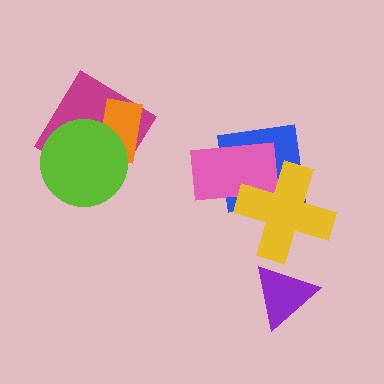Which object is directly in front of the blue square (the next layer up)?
The pink rectangle is directly in front of the blue square.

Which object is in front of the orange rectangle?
The lime circle is in front of the orange rectangle.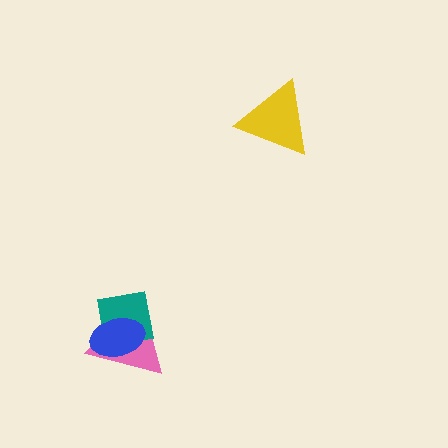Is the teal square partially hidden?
Yes, it is partially covered by another shape.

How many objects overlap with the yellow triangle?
0 objects overlap with the yellow triangle.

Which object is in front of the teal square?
The blue ellipse is in front of the teal square.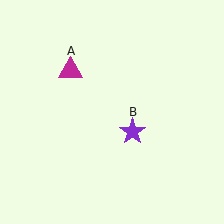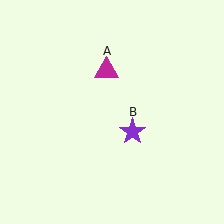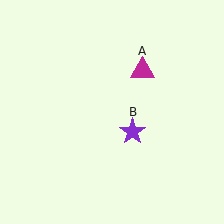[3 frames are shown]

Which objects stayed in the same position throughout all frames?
Purple star (object B) remained stationary.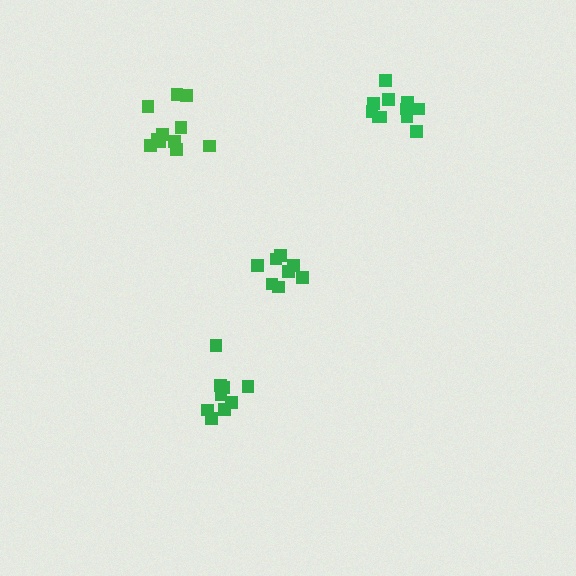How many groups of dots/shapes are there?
There are 4 groups.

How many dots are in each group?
Group 1: 8 dots, Group 2: 11 dots, Group 3: 9 dots, Group 4: 11 dots (39 total).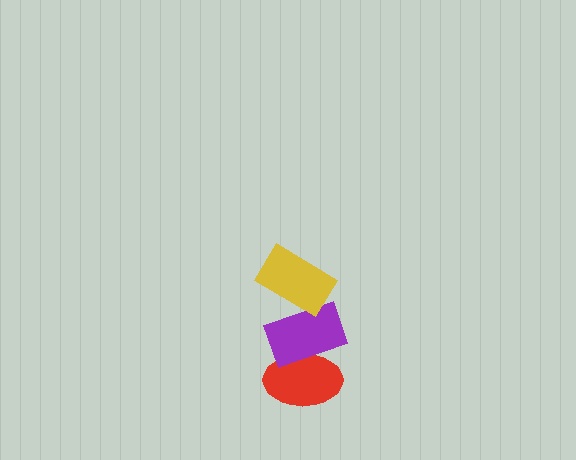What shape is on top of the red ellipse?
The purple rectangle is on top of the red ellipse.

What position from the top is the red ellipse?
The red ellipse is 3rd from the top.